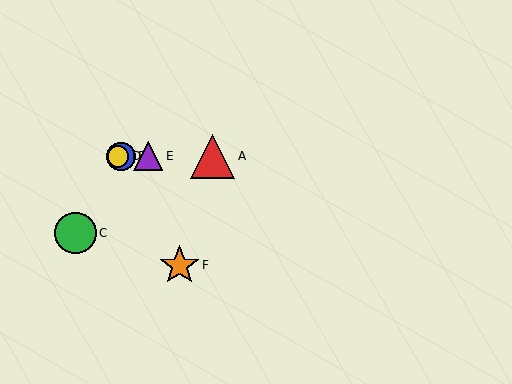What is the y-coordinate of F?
Object F is at y≈265.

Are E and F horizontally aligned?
No, E is at y≈156 and F is at y≈265.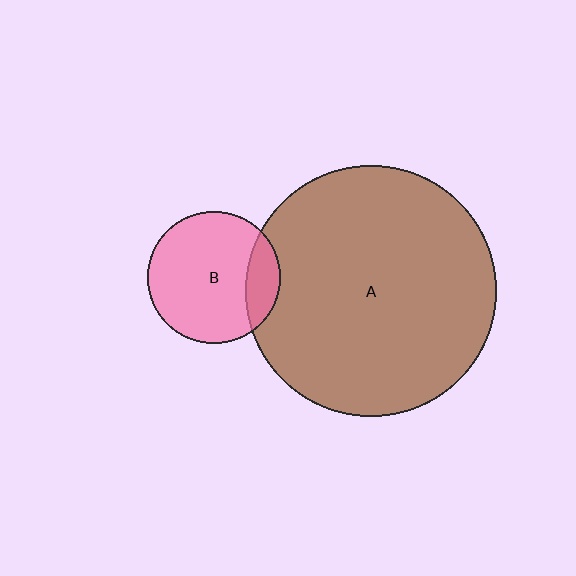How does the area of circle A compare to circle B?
Approximately 3.6 times.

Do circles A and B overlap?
Yes.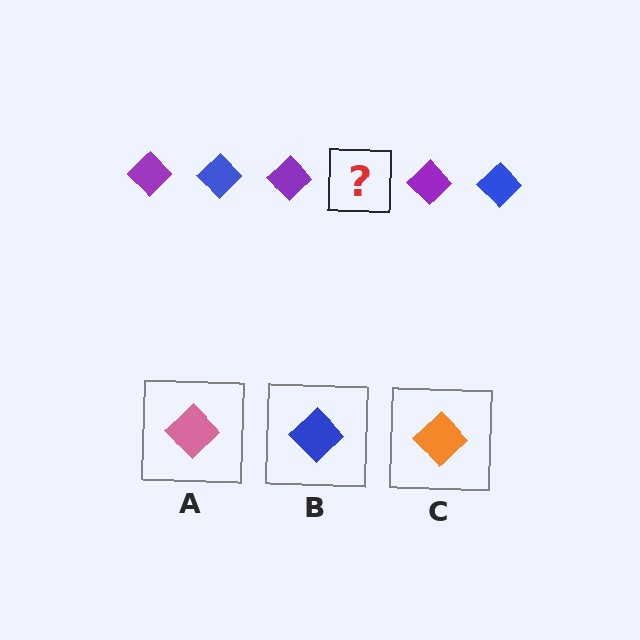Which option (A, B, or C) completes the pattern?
B.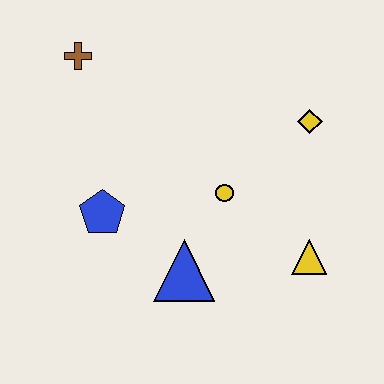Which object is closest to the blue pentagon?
The blue triangle is closest to the blue pentagon.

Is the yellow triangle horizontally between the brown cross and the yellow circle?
No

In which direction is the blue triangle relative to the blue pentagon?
The blue triangle is to the right of the blue pentagon.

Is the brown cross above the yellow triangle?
Yes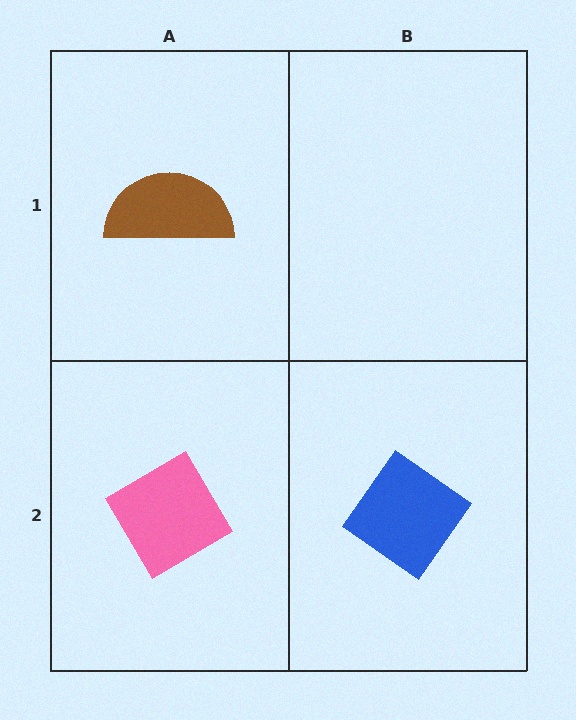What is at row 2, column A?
A pink diamond.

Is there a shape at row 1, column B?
No, that cell is empty.